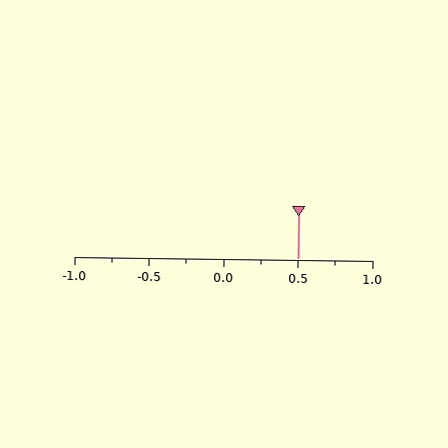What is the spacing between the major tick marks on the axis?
The major ticks are spaced 0.5 apart.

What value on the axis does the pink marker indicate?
The marker indicates approximately 0.5.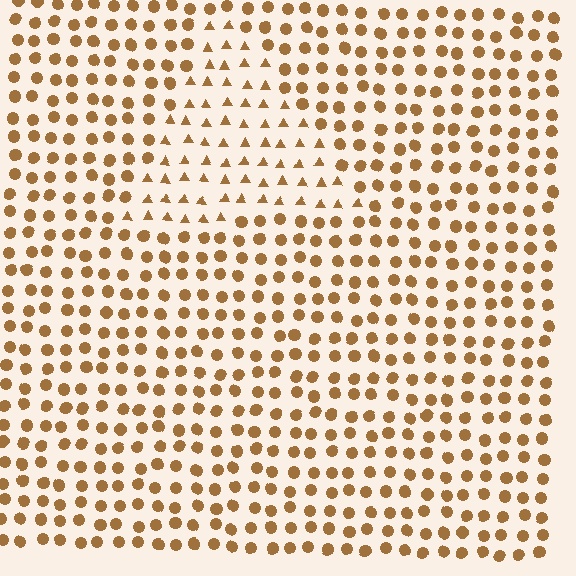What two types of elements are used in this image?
The image uses triangles inside the triangle region and circles outside it.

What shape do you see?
I see a triangle.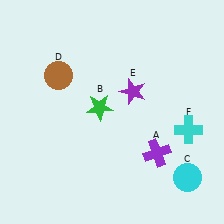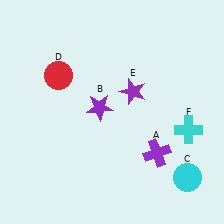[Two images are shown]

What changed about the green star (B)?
In Image 1, B is green. In Image 2, it changed to purple.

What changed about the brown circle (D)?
In Image 1, D is brown. In Image 2, it changed to red.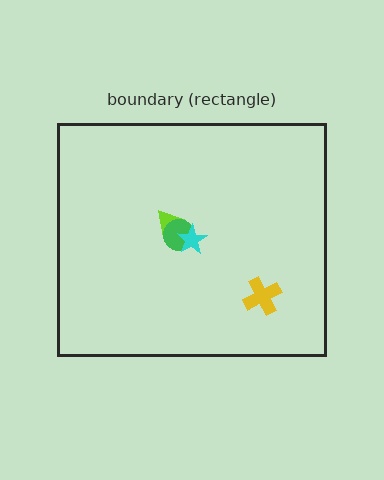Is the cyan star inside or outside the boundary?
Inside.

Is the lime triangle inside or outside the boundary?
Inside.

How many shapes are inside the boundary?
4 inside, 0 outside.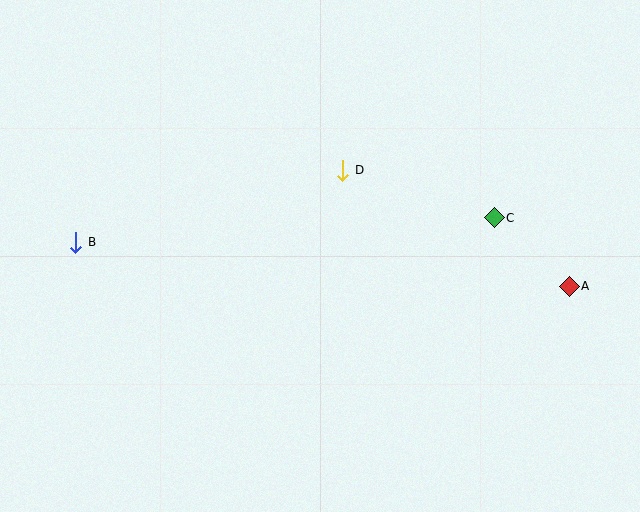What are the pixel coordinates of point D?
Point D is at (343, 170).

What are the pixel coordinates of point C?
Point C is at (494, 218).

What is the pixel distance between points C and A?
The distance between C and A is 101 pixels.